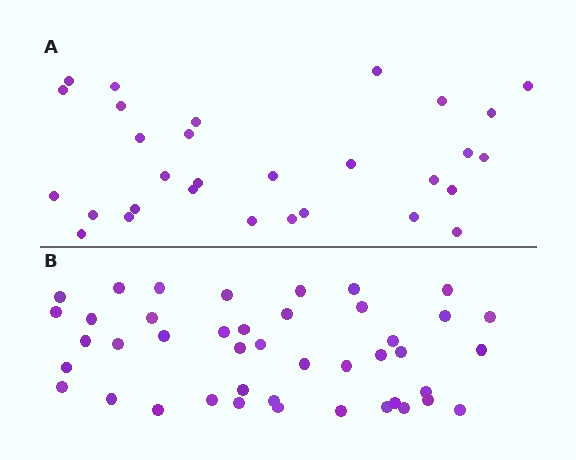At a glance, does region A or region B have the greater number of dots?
Region B (the bottom region) has more dots.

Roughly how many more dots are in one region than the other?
Region B has approximately 15 more dots than region A.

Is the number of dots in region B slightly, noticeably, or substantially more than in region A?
Region B has noticeably more, but not dramatically so. The ratio is roughly 1.4 to 1.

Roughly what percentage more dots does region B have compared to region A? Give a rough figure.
About 45% more.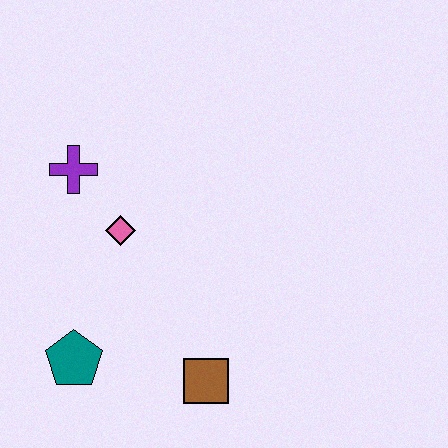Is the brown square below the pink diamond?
Yes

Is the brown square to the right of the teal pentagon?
Yes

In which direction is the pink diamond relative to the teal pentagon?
The pink diamond is above the teal pentagon.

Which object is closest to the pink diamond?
The purple cross is closest to the pink diamond.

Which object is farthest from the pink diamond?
The brown square is farthest from the pink diamond.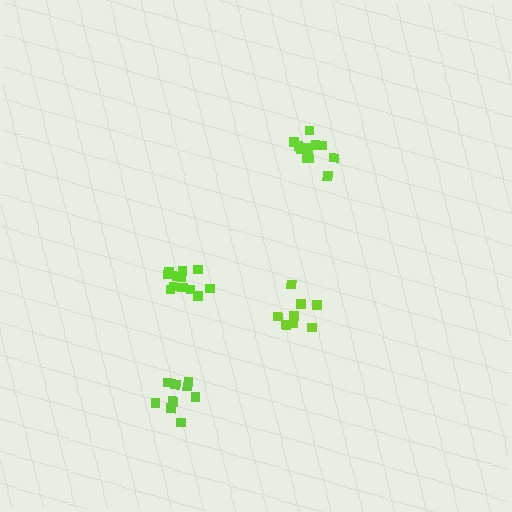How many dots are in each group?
Group 1: 12 dots, Group 2: 8 dots, Group 3: 12 dots, Group 4: 9 dots (41 total).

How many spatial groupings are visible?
There are 4 spatial groupings.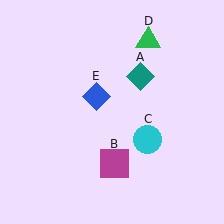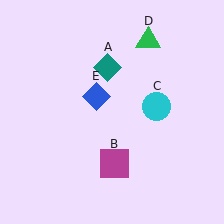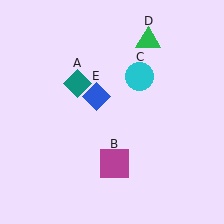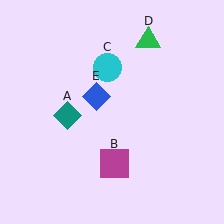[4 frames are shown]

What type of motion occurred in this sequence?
The teal diamond (object A), cyan circle (object C) rotated counterclockwise around the center of the scene.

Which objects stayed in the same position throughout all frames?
Magenta square (object B) and green triangle (object D) and blue diamond (object E) remained stationary.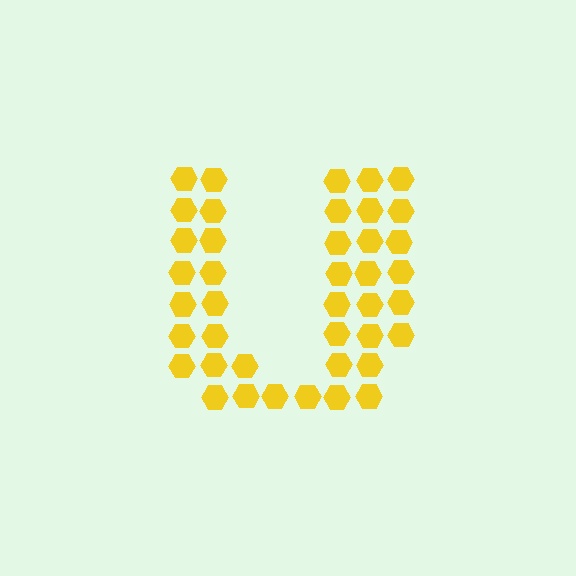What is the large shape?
The large shape is the letter U.